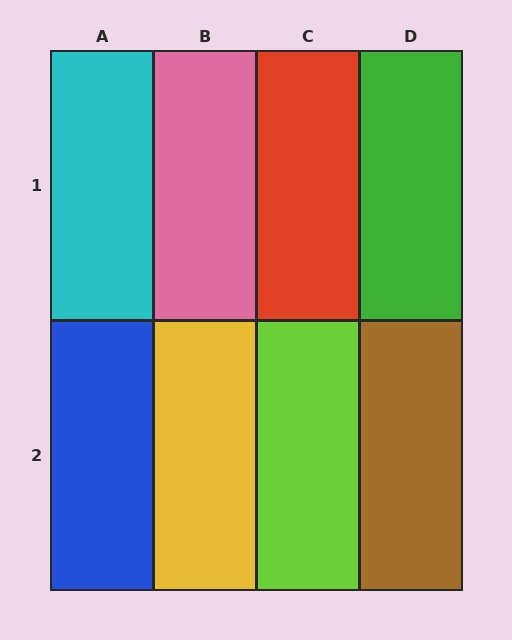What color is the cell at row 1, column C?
Red.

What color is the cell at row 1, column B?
Pink.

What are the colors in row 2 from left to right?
Blue, yellow, lime, brown.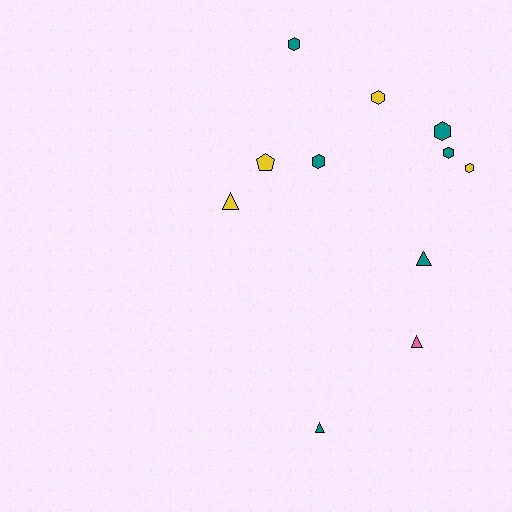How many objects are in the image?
There are 11 objects.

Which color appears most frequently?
Teal, with 6 objects.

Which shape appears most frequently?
Hexagon, with 6 objects.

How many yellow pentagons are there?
There is 1 yellow pentagon.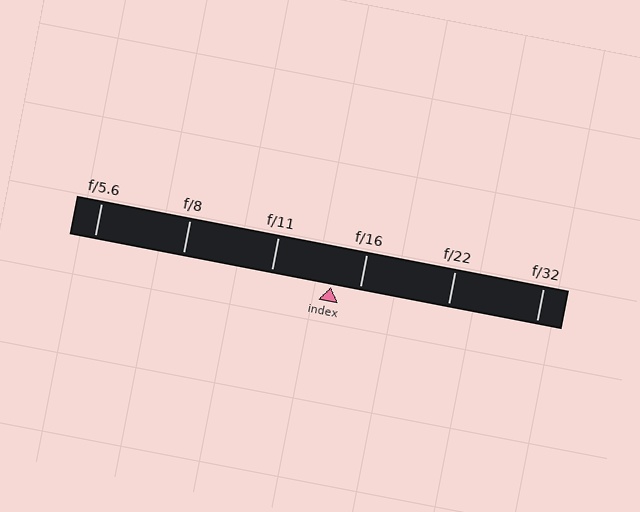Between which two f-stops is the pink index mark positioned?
The index mark is between f/11 and f/16.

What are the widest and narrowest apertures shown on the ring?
The widest aperture shown is f/5.6 and the narrowest is f/32.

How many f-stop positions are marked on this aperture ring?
There are 6 f-stop positions marked.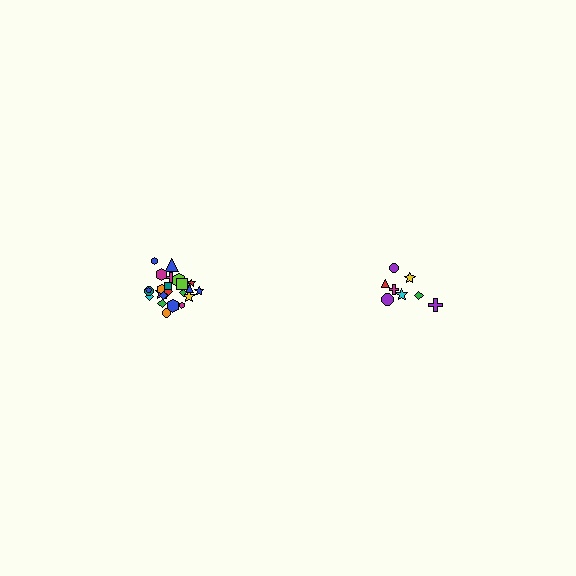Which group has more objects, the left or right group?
The left group.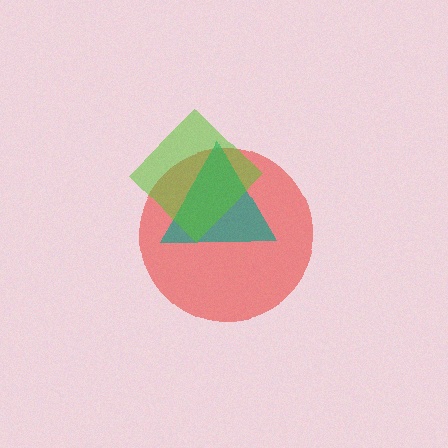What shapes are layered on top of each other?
The layered shapes are: a red circle, a teal triangle, a lime diamond.